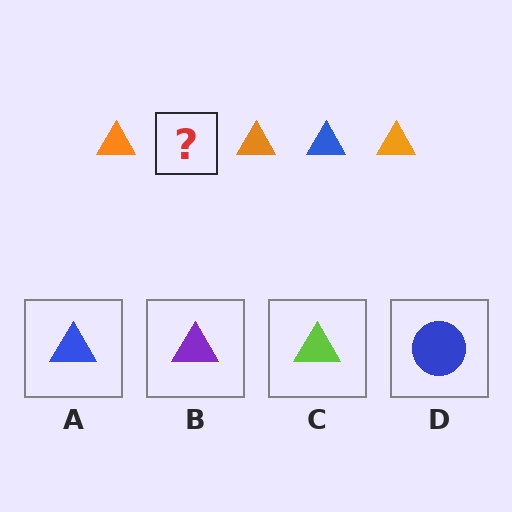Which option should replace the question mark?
Option A.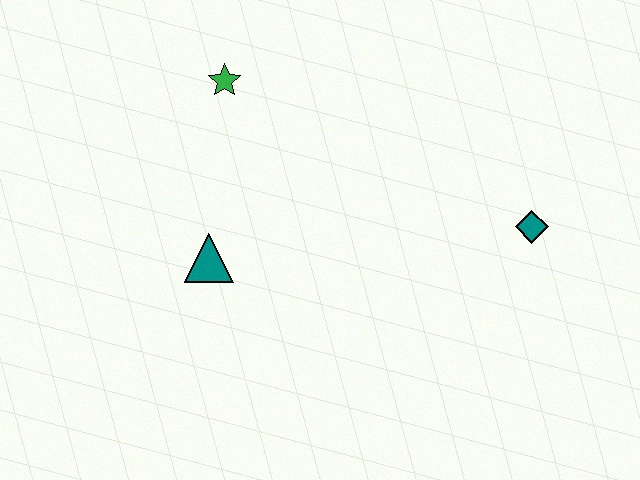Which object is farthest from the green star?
The teal diamond is farthest from the green star.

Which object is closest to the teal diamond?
The teal triangle is closest to the teal diamond.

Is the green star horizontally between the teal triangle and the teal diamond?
Yes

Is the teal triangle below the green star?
Yes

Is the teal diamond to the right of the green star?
Yes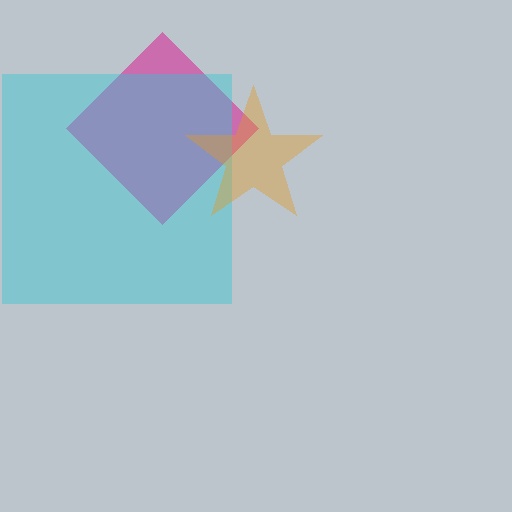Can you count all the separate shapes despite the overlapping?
Yes, there are 3 separate shapes.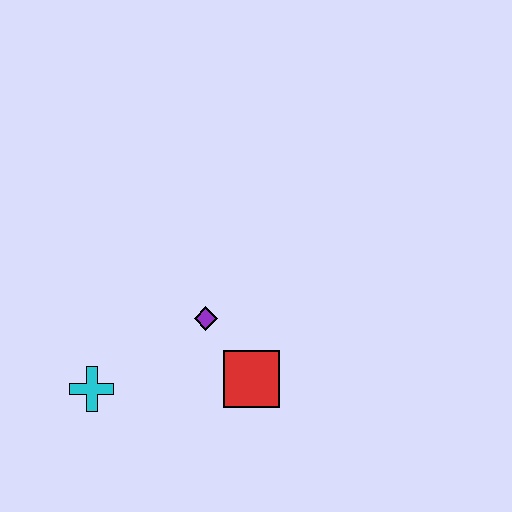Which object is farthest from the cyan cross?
The red square is farthest from the cyan cross.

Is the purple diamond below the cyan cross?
No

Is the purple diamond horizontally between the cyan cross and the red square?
Yes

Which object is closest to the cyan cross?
The purple diamond is closest to the cyan cross.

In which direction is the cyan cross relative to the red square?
The cyan cross is to the left of the red square.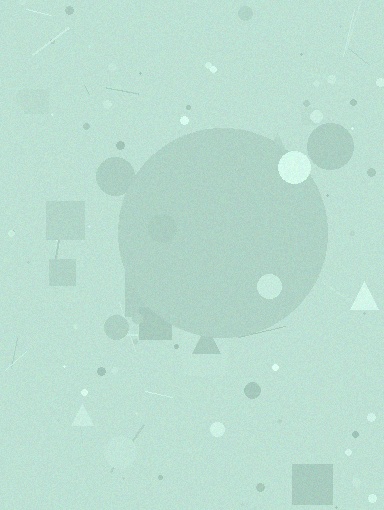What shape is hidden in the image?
A circle is hidden in the image.